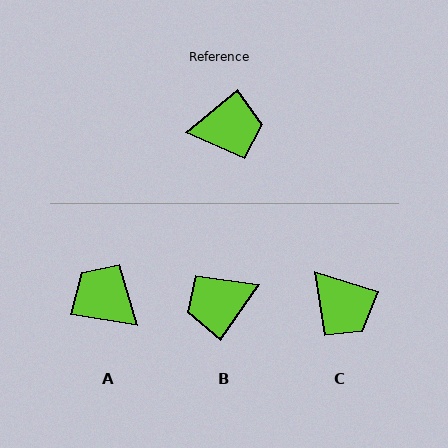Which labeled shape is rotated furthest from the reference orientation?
B, about 164 degrees away.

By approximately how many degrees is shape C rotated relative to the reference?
Approximately 56 degrees clockwise.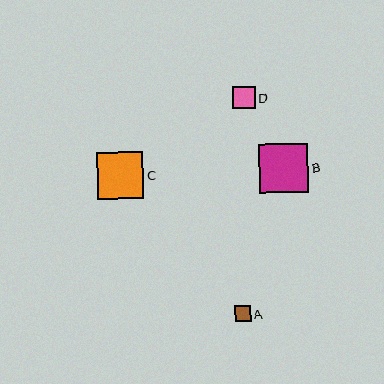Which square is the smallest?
Square A is the smallest with a size of approximately 16 pixels.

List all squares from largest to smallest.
From largest to smallest: B, C, D, A.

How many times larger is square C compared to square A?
Square C is approximately 3.0 times the size of square A.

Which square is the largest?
Square B is the largest with a size of approximately 49 pixels.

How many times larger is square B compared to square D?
Square B is approximately 2.2 times the size of square D.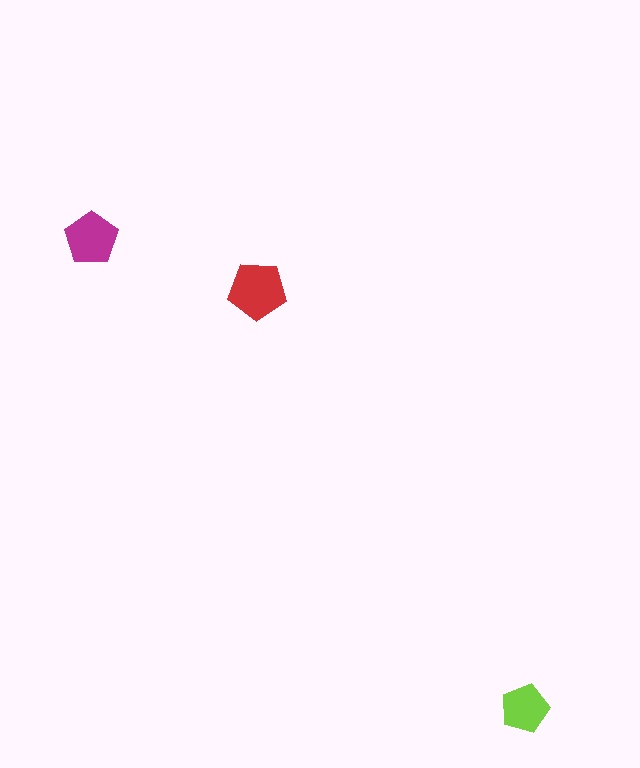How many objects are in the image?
There are 3 objects in the image.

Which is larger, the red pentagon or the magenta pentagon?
The red one.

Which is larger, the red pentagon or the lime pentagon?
The red one.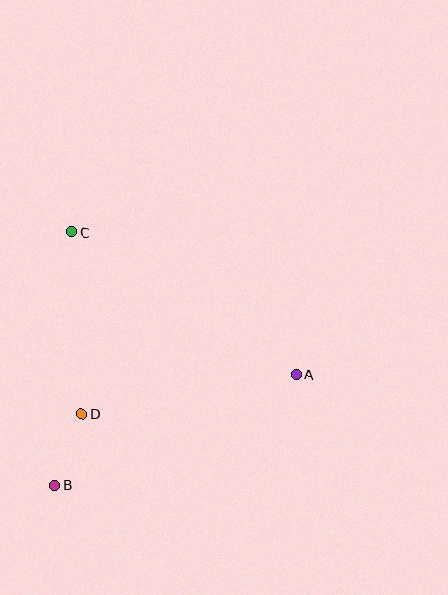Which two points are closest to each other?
Points B and D are closest to each other.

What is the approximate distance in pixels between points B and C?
The distance between B and C is approximately 254 pixels.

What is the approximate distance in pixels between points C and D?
The distance between C and D is approximately 182 pixels.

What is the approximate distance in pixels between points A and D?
The distance between A and D is approximately 218 pixels.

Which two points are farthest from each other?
Points A and B are farthest from each other.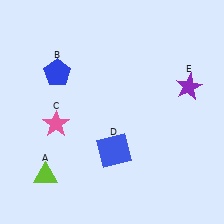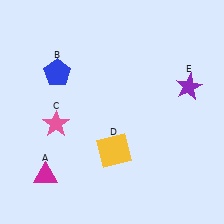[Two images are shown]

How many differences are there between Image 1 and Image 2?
There are 2 differences between the two images.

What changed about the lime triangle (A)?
In Image 1, A is lime. In Image 2, it changed to magenta.